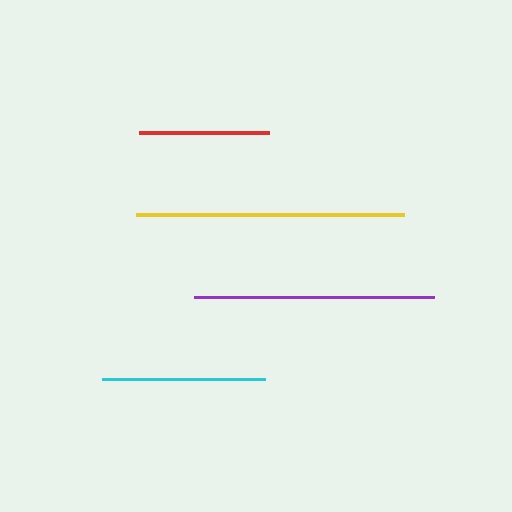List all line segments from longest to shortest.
From longest to shortest: yellow, purple, cyan, red.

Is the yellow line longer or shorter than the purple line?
The yellow line is longer than the purple line.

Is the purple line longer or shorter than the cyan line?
The purple line is longer than the cyan line.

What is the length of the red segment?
The red segment is approximately 130 pixels long.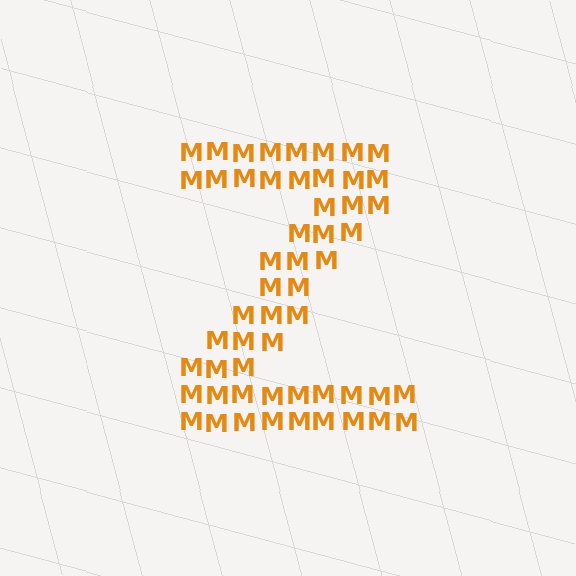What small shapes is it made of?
It is made of small letter M's.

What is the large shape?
The large shape is the letter Z.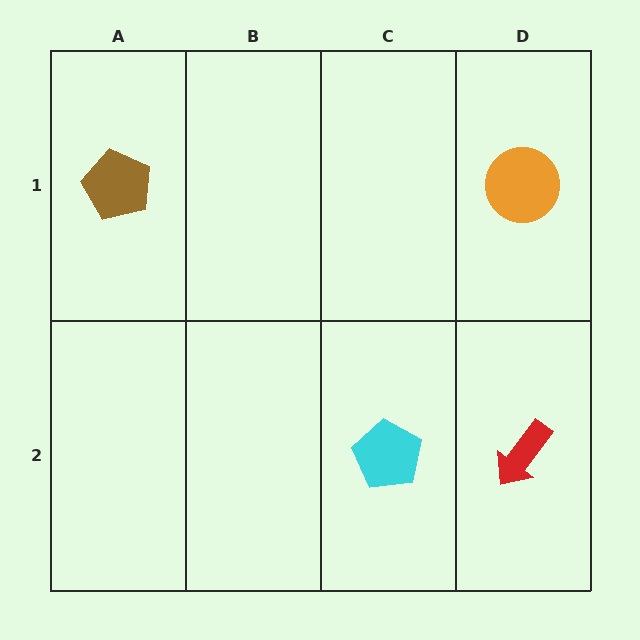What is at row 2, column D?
A red arrow.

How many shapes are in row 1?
2 shapes.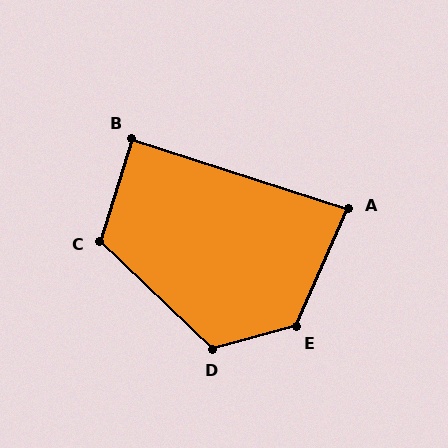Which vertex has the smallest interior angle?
A, at approximately 84 degrees.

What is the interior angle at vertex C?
Approximately 116 degrees (obtuse).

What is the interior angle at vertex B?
Approximately 89 degrees (approximately right).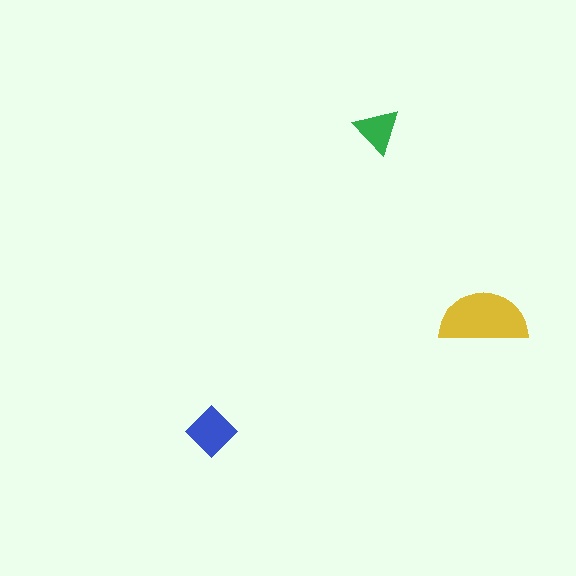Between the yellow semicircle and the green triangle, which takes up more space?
The yellow semicircle.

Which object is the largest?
The yellow semicircle.